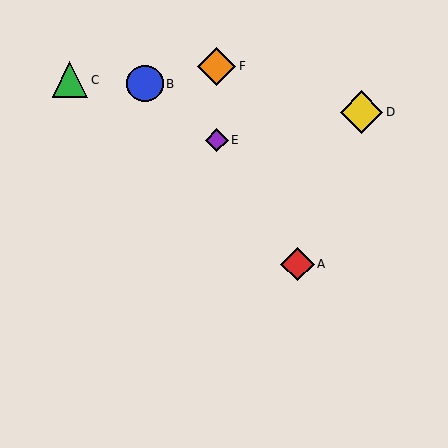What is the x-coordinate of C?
Object C is at x≈70.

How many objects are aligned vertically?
2 objects (E, F) are aligned vertically.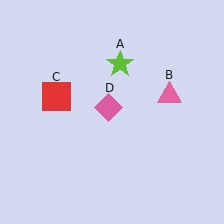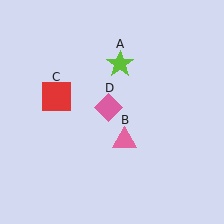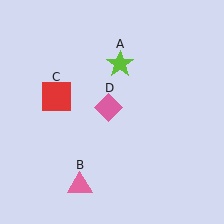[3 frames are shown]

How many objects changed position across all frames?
1 object changed position: pink triangle (object B).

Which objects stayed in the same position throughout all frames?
Lime star (object A) and red square (object C) and pink diamond (object D) remained stationary.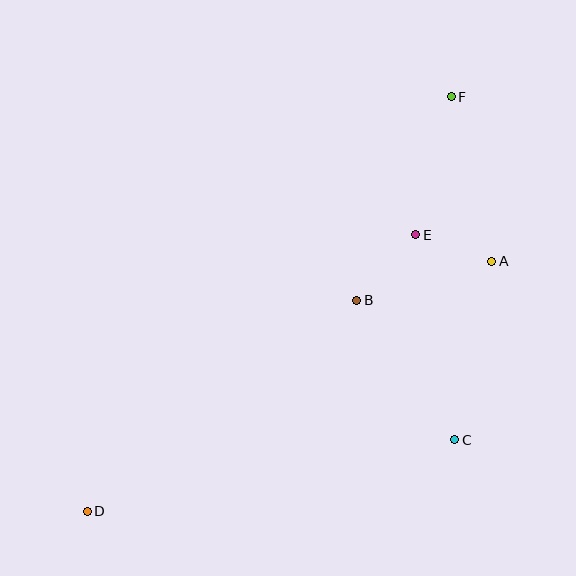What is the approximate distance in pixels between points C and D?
The distance between C and D is approximately 375 pixels.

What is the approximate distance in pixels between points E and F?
The distance between E and F is approximately 143 pixels.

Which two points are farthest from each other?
Points D and F are farthest from each other.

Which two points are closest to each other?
Points A and E are closest to each other.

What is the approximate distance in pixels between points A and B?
The distance between A and B is approximately 140 pixels.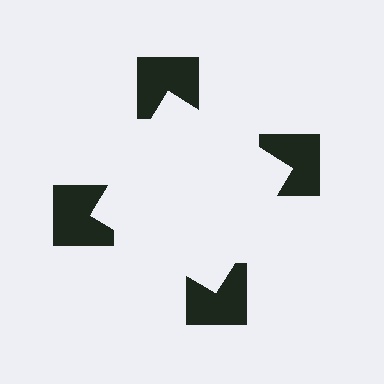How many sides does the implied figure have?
4 sides.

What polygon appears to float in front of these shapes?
An illusory square — its edges are inferred from the aligned wedge cuts in the notched squares, not physically drawn.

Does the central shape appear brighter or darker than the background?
It typically appears slightly brighter than the background, even though no actual brightness change is drawn.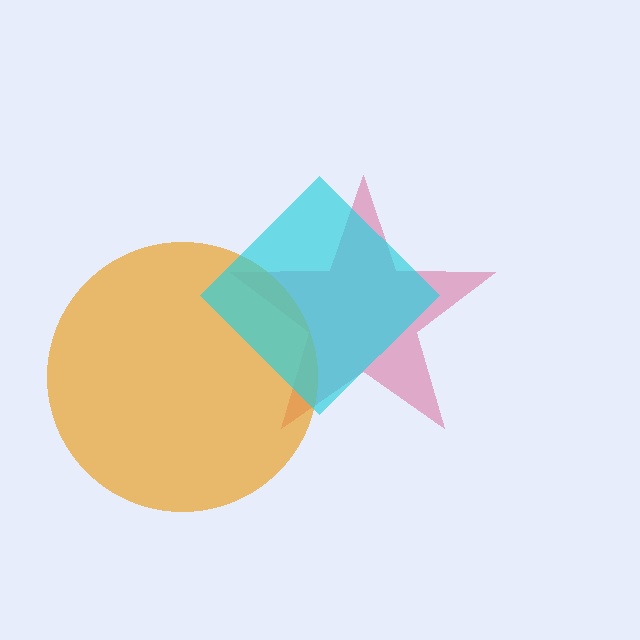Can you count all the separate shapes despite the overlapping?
Yes, there are 3 separate shapes.